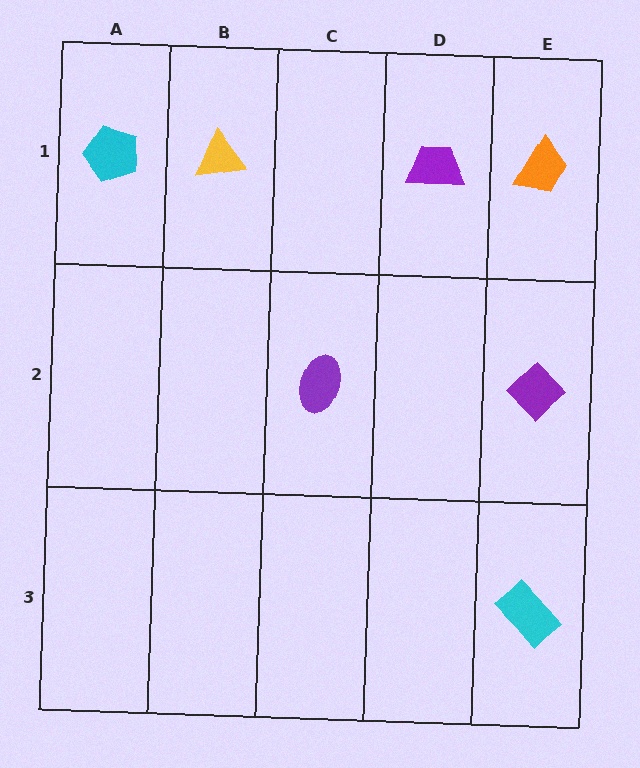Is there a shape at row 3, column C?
No, that cell is empty.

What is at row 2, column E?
A purple diamond.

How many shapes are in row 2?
2 shapes.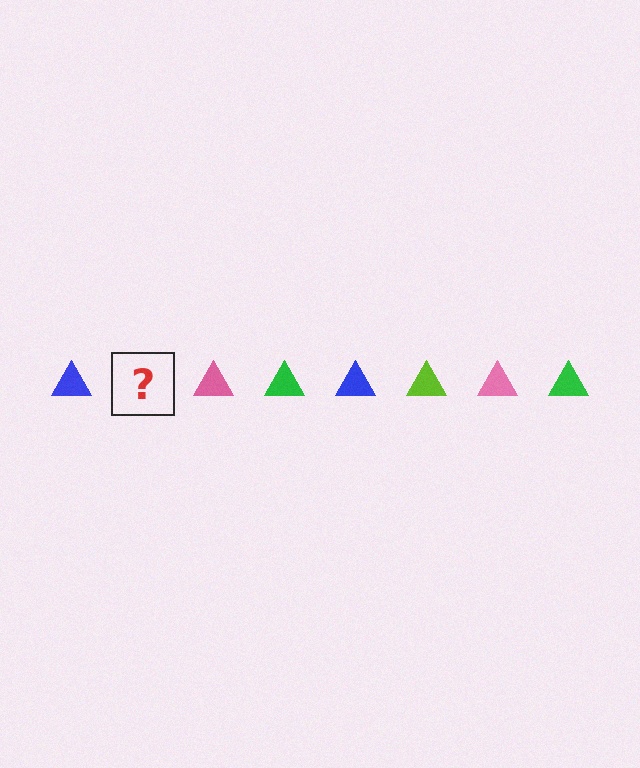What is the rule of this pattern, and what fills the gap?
The rule is that the pattern cycles through blue, lime, pink, green triangles. The gap should be filled with a lime triangle.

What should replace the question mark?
The question mark should be replaced with a lime triangle.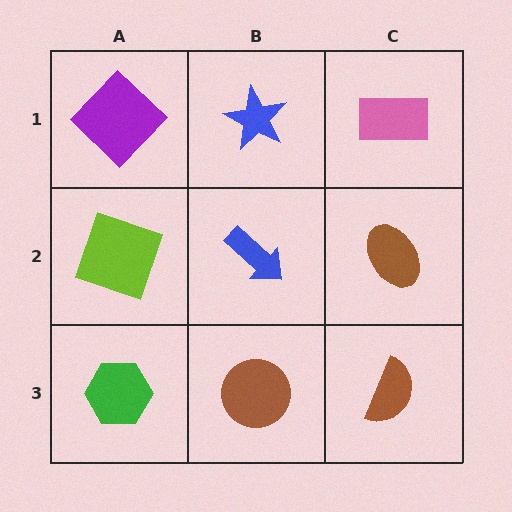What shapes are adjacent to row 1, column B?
A blue arrow (row 2, column B), a purple diamond (row 1, column A), a pink rectangle (row 1, column C).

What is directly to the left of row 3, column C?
A brown circle.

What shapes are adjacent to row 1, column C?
A brown ellipse (row 2, column C), a blue star (row 1, column B).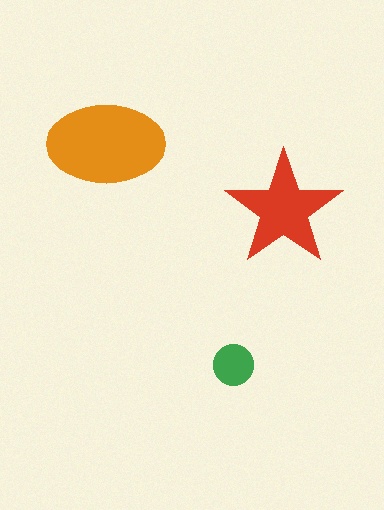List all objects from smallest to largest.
The green circle, the red star, the orange ellipse.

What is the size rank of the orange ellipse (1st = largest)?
1st.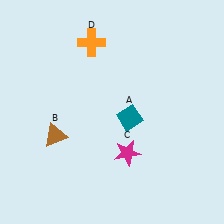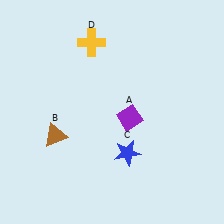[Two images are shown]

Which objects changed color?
A changed from teal to purple. C changed from magenta to blue. D changed from orange to yellow.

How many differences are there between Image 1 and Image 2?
There are 3 differences between the two images.